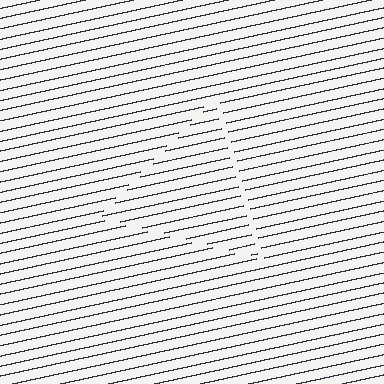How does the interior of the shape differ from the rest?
The interior of the shape contains the same grating, shifted by half a period — the contour is defined by the phase discontinuity where line-ends from the inner and outer gratings abut.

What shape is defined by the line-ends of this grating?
An illusory triangle. The interior of the shape contains the same grating, shifted by half a period — the contour is defined by the phase discontinuity where line-ends from the inner and outer gratings abut.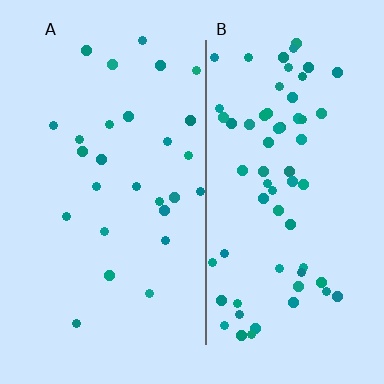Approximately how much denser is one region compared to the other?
Approximately 2.4× — region B over region A.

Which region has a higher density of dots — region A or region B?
B (the right).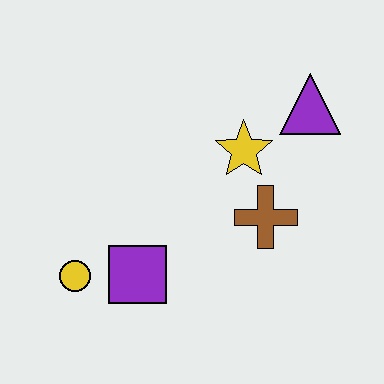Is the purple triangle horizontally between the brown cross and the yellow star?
No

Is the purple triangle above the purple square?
Yes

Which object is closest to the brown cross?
The yellow star is closest to the brown cross.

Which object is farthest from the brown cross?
The yellow circle is farthest from the brown cross.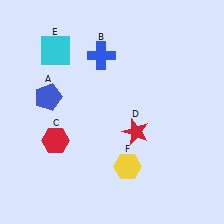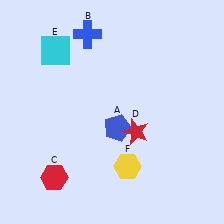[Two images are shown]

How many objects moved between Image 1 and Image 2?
3 objects moved between the two images.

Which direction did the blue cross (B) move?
The blue cross (B) moved up.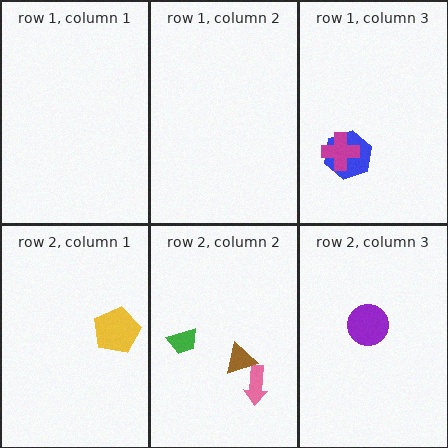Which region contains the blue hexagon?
The row 1, column 3 region.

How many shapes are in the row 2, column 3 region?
1.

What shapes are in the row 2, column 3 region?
The purple circle.